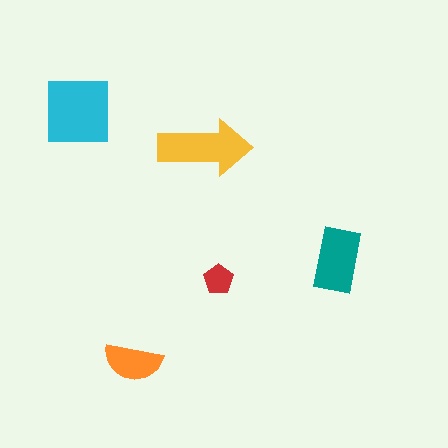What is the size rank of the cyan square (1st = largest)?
1st.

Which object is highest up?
The cyan square is topmost.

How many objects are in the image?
There are 5 objects in the image.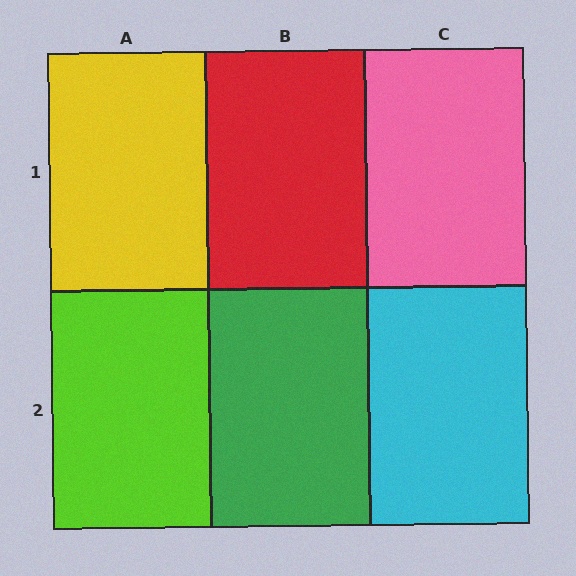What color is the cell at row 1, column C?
Pink.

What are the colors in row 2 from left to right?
Lime, green, cyan.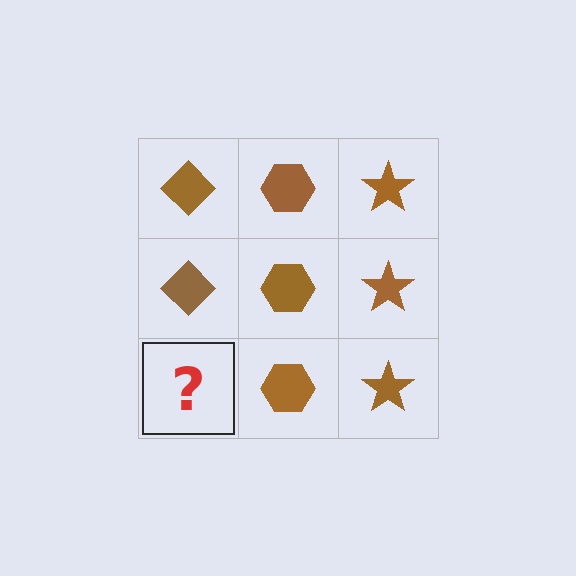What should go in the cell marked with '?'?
The missing cell should contain a brown diamond.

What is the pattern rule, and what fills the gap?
The rule is that each column has a consistent shape. The gap should be filled with a brown diamond.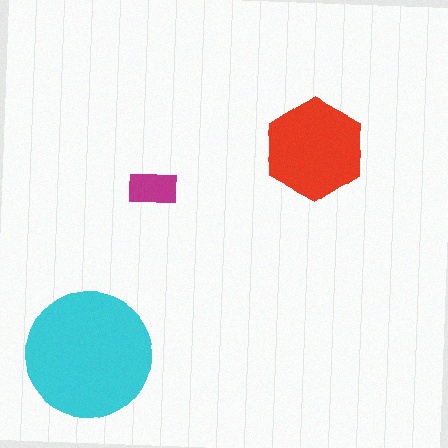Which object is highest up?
The red hexagon is topmost.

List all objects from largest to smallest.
The cyan circle, the red hexagon, the magenta rectangle.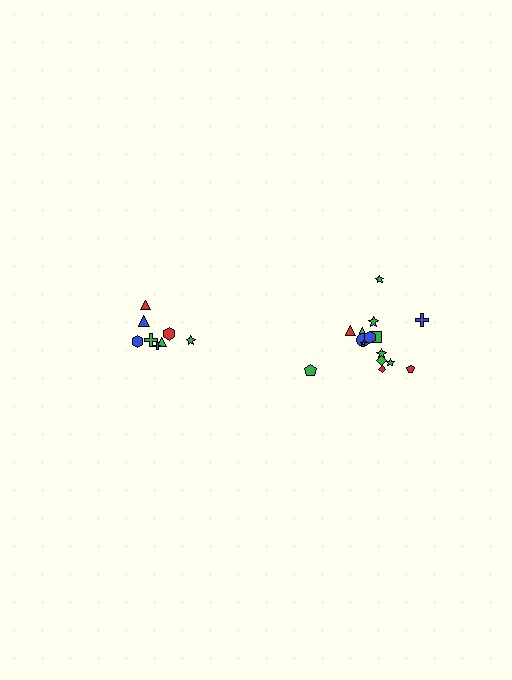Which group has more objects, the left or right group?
The right group.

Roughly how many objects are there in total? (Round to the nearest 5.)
Roughly 25 objects in total.